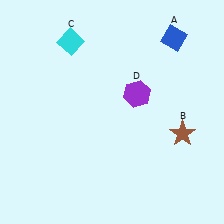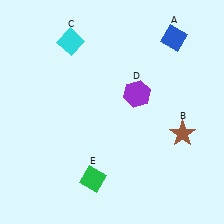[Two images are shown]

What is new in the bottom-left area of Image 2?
A green diamond (E) was added in the bottom-left area of Image 2.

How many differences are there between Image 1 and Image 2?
There is 1 difference between the two images.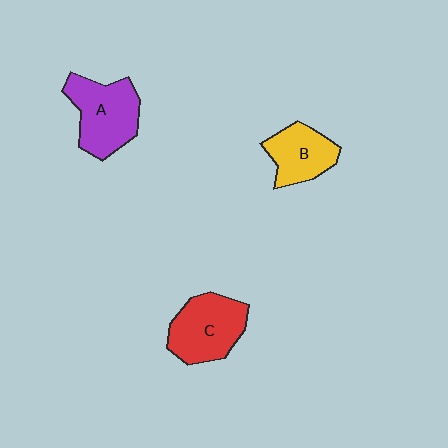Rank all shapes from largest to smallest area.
From largest to smallest: A (purple), C (red), B (yellow).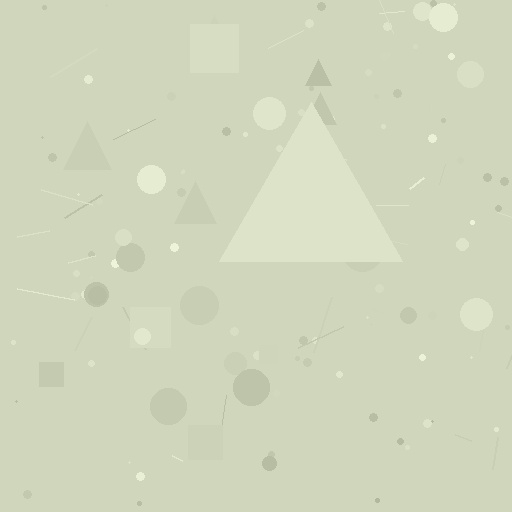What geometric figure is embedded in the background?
A triangle is embedded in the background.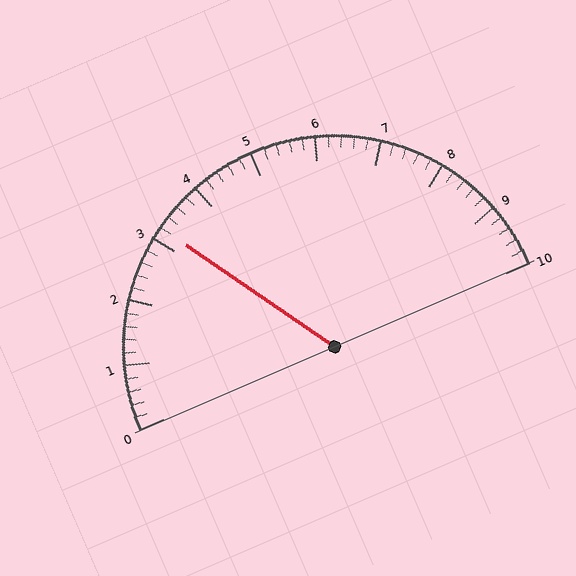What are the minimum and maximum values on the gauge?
The gauge ranges from 0 to 10.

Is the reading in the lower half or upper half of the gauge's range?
The reading is in the lower half of the range (0 to 10).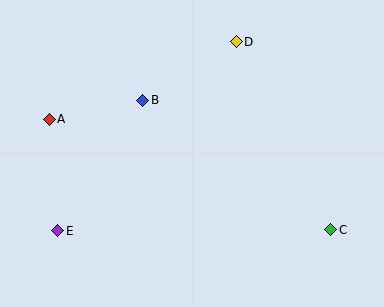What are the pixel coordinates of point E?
Point E is at (58, 231).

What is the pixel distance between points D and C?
The distance between D and C is 210 pixels.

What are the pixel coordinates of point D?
Point D is at (236, 42).